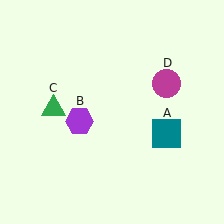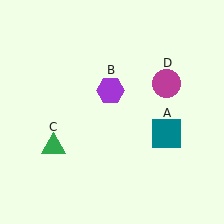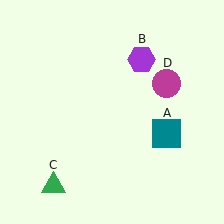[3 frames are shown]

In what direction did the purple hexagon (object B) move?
The purple hexagon (object B) moved up and to the right.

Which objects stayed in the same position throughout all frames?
Teal square (object A) and magenta circle (object D) remained stationary.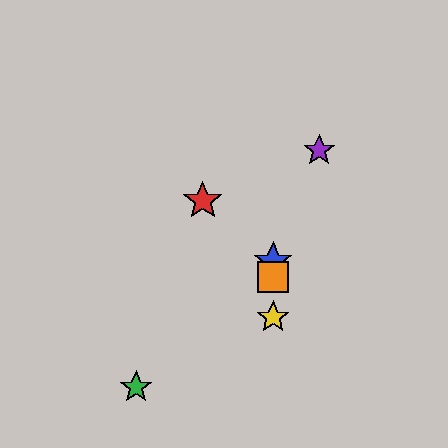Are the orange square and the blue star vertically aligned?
Yes, both are at x≈273.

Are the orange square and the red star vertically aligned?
No, the orange square is at x≈273 and the red star is at x≈203.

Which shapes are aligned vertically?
The blue star, the yellow star, the orange square are aligned vertically.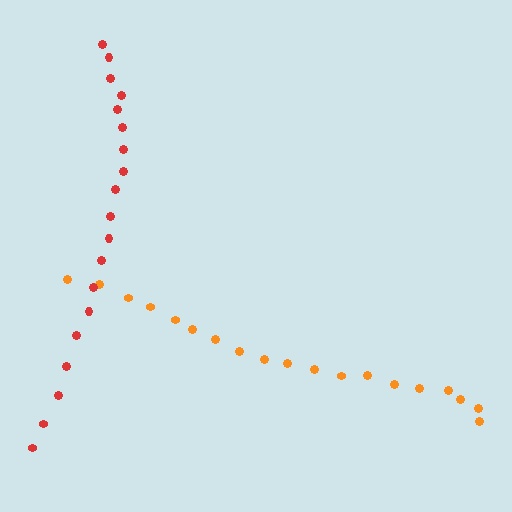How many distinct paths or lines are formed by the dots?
There are 2 distinct paths.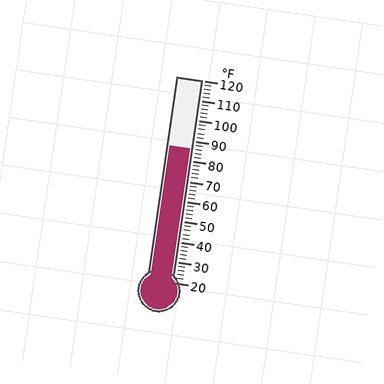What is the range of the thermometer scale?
The thermometer scale ranges from 20°F to 120°F.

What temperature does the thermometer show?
The thermometer shows approximately 86°F.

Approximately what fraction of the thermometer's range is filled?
The thermometer is filled to approximately 65% of its range.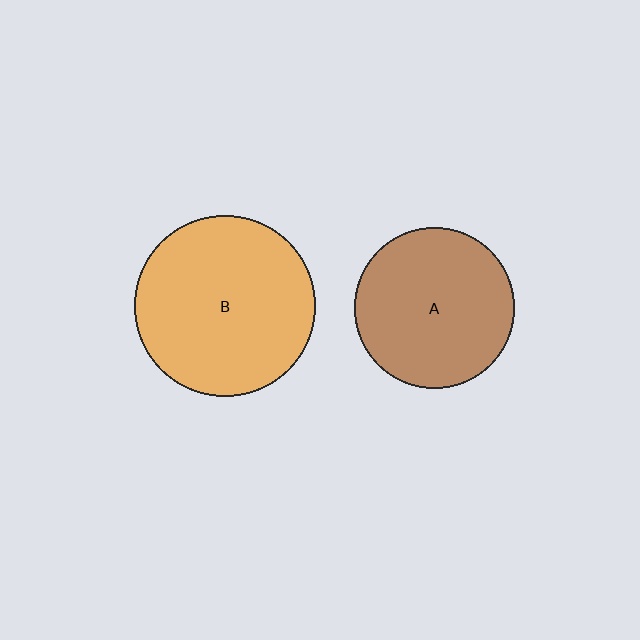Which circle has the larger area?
Circle B (orange).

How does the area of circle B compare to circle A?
Approximately 1.3 times.